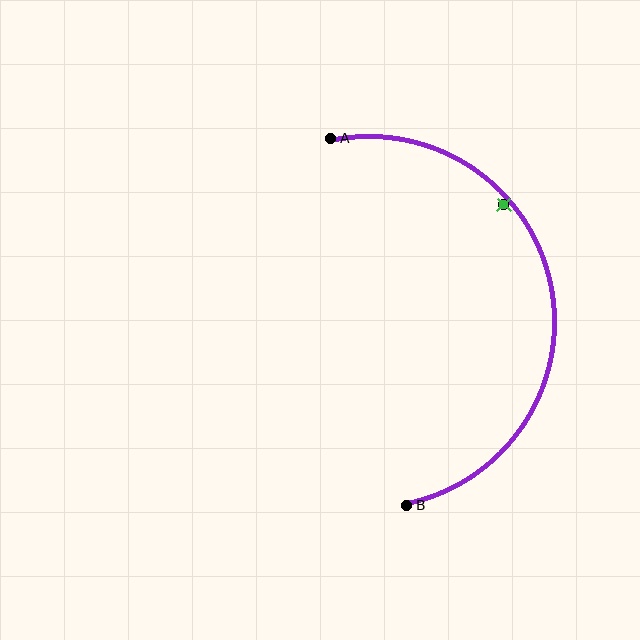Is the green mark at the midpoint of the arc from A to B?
No — the green mark does not lie on the arc at all. It sits slightly inside the curve.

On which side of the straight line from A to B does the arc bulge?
The arc bulges to the right of the straight line connecting A and B.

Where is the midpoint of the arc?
The arc midpoint is the point on the curve farthest from the straight line joining A and B. It sits to the right of that line.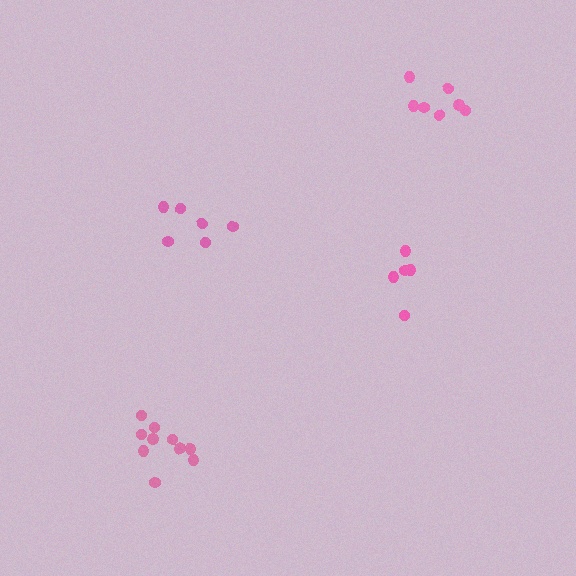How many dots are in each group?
Group 1: 7 dots, Group 2: 5 dots, Group 3: 6 dots, Group 4: 10 dots (28 total).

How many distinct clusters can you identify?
There are 4 distinct clusters.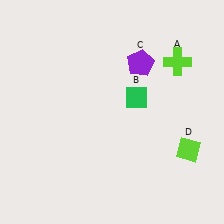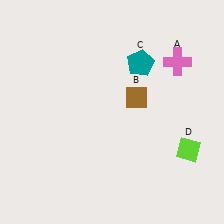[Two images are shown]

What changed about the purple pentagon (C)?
In Image 1, C is purple. In Image 2, it changed to teal.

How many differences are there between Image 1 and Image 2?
There are 3 differences between the two images.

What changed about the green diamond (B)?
In Image 1, B is green. In Image 2, it changed to brown.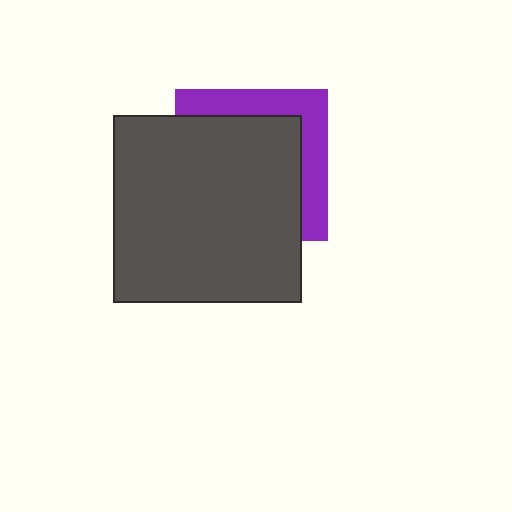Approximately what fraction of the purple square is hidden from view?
Roughly 69% of the purple square is hidden behind the dark gray square.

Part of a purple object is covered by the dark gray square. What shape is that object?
It is a square.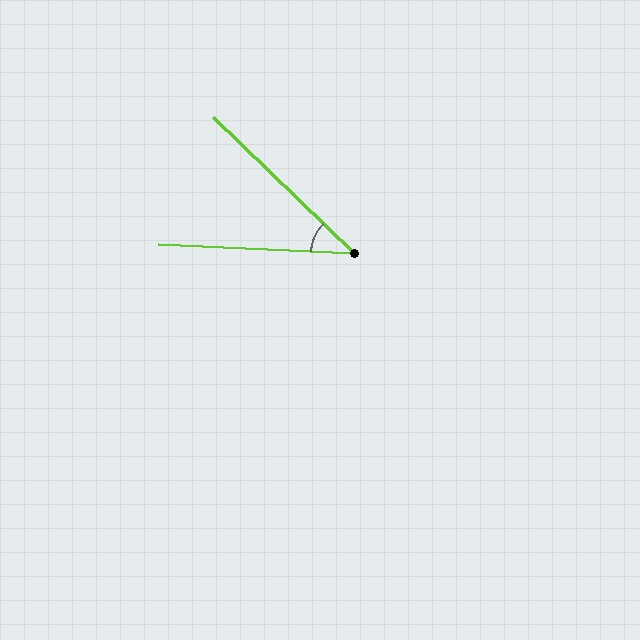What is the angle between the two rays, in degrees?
Approximately 41 degrees.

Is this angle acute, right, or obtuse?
It is acute.